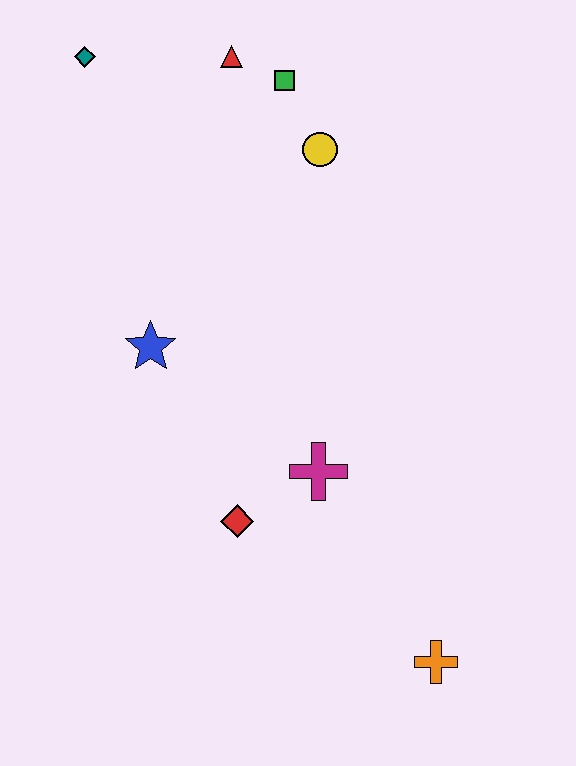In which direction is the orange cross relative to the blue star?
The orange cross is below the blue star.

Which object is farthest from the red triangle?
The orange cross is farthest from the red triangle.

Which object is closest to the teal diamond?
The red triangle is closest to the teal diamond.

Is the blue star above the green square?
No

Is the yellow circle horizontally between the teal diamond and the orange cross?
Yes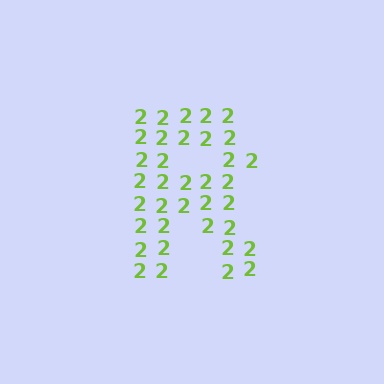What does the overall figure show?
The overall figure shows the letter R.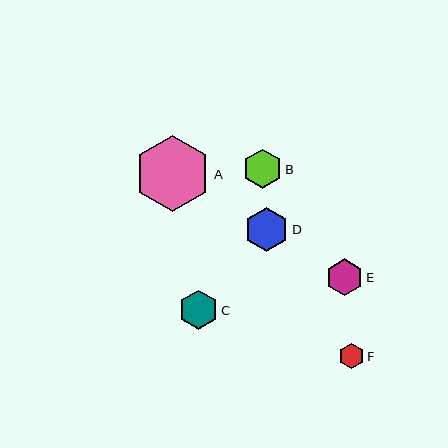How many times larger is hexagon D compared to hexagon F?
Hexagon D is approximately 1.7 times the size of hexagon F.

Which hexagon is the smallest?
Hexagon F is the smallest with a size of approximately 26 pixels.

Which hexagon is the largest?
Hexagon A is the largest with a size of approximately 76 pixels.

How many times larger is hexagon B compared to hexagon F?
Hexagon B is approximately 1.5 times the size of hexagon F.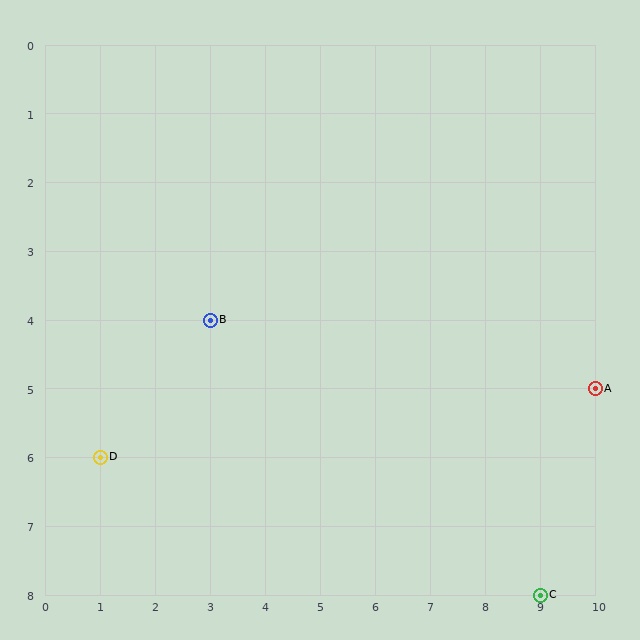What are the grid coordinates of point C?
Point C is at grid coordinates (9, 8).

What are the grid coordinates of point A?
Point A is at grid coordinates (10, 5).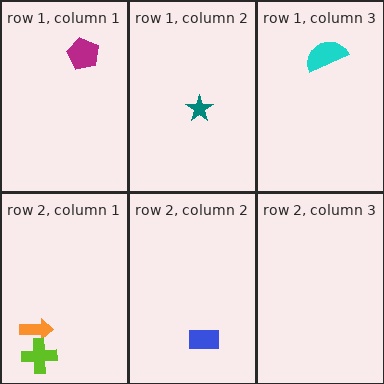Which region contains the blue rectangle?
The row 2, column 2 region.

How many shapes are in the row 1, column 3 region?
1.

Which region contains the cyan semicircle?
The row 1, column 3 region.